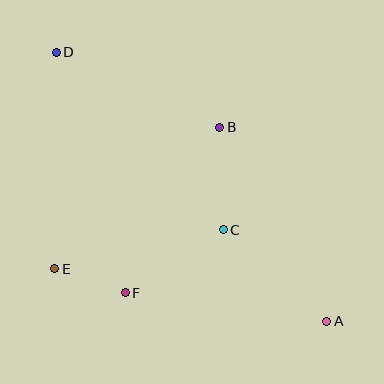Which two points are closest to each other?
Points E and F are closest to each other.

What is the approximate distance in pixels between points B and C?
The distance between B and C is approximately 103 pixels.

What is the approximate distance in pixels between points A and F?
The distance between A and F is approximately 203 pixels.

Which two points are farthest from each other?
Points A and D are farthest from each other.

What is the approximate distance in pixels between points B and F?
The distance between B and F is approximately 191 pixels.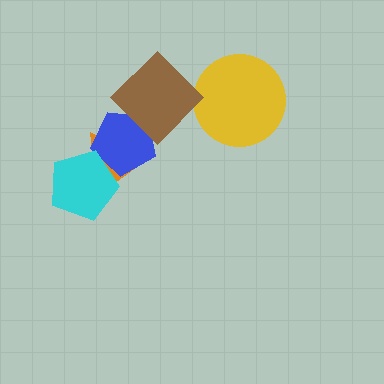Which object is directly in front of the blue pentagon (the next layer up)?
The cyan pentagon is directly in front of the blue pentagon.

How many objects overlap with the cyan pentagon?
2 objects overlap with the cyan pentagon.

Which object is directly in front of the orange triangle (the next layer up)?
The blue pentagon is directly in front of the orange triangle.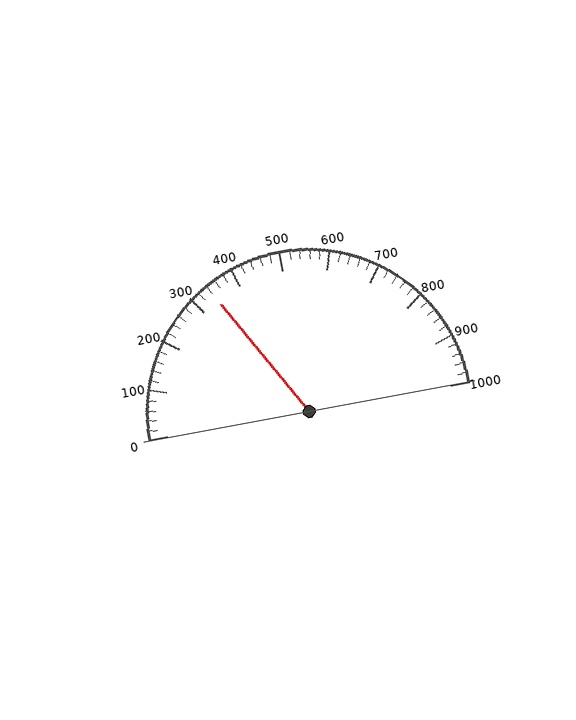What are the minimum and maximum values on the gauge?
The gauge ranges from 0 to 1000.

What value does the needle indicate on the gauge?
The needle indicates approximately 340.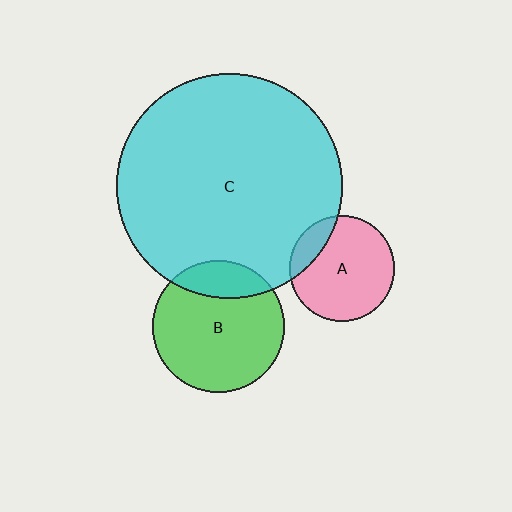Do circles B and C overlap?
Yes.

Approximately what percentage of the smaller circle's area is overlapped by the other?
Approximately 20%.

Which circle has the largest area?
Circle C (cyan).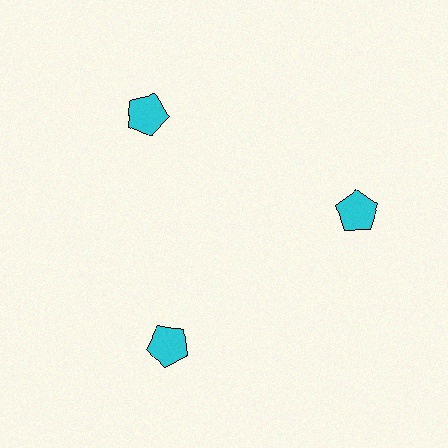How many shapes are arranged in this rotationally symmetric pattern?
There are 3 shapes, arranged in 3 groups of 1.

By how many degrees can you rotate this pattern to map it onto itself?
The pattern maps onto itself every 120 degrees of rotation.